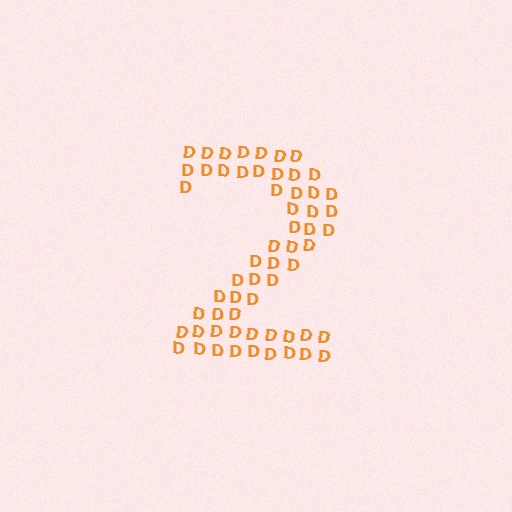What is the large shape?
The large shape is the digit 2.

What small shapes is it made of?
It is made of small letter D's.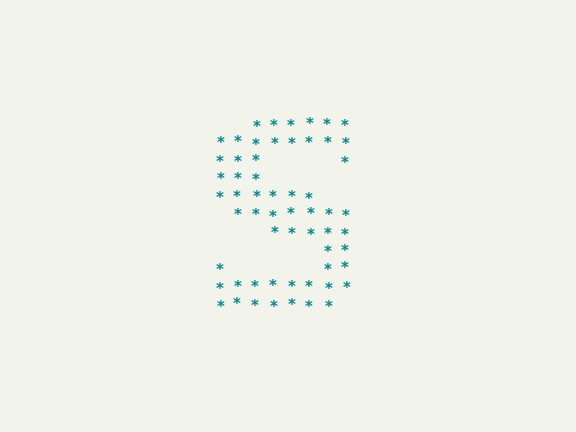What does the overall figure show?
The overall figure shows the letter S.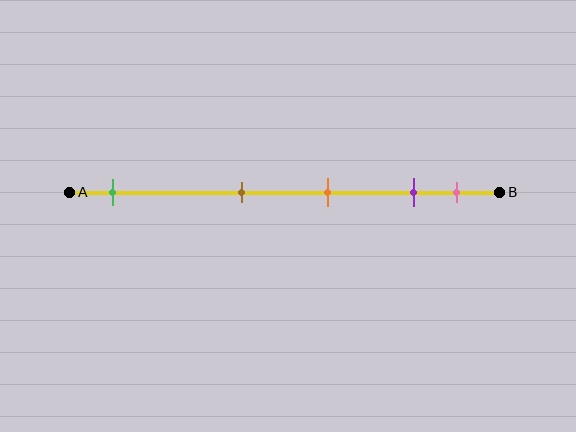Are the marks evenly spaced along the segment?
No, the marks are not evenly spaced.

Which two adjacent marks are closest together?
The purple and pink marks are the closest adjacent pair.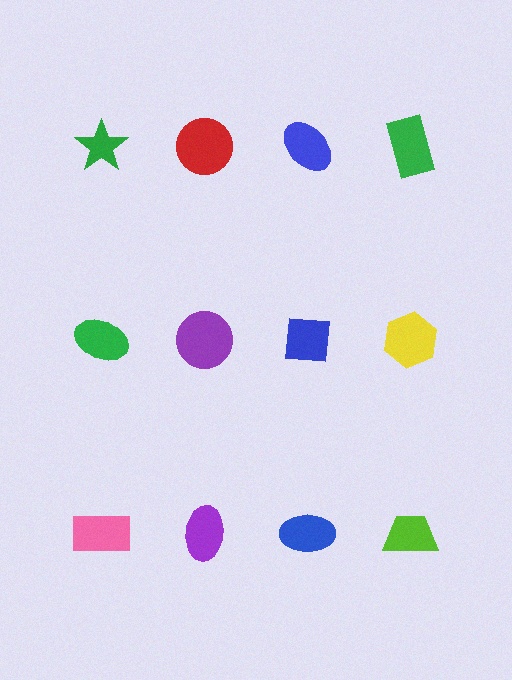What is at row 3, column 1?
A pink rectangle.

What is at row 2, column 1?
A green ellipse.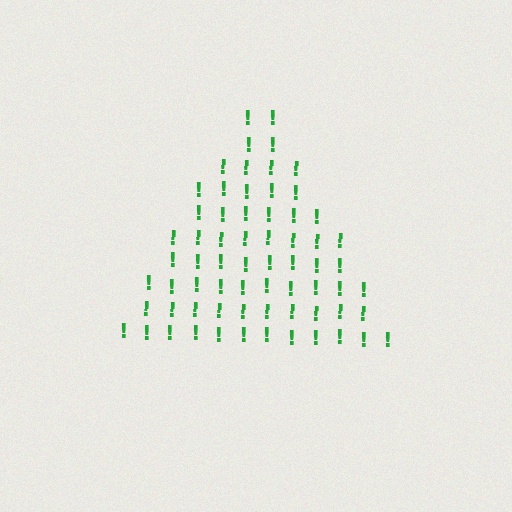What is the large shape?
The large shape is a triangle.